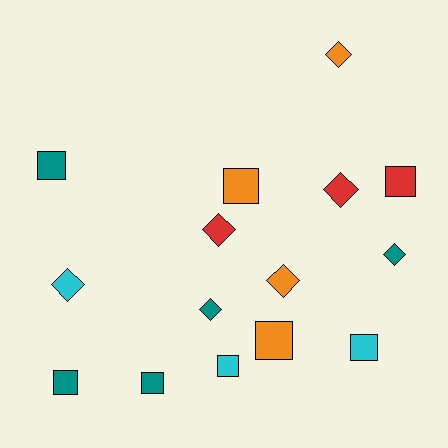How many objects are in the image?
There are 15 objects.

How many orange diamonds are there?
There are 2 orange diamonds.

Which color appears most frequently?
Teal, with 5 objects.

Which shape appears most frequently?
Square, with 8 objects.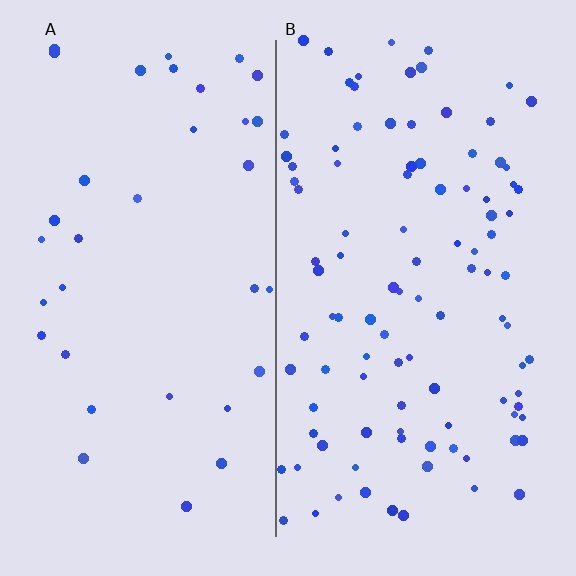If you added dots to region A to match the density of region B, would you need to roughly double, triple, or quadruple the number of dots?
Approximately triple.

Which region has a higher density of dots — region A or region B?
B (the right).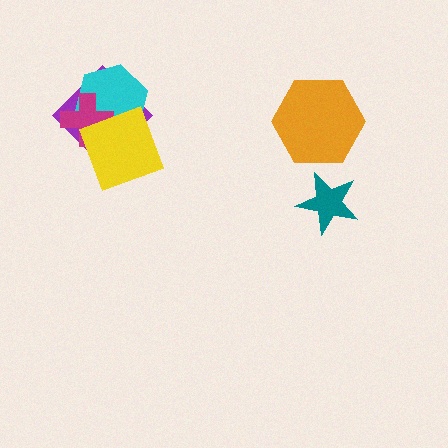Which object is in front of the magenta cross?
The yellow diamond is in front of the magenta cross.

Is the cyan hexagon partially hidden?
Yes, it is partially covered by another shape.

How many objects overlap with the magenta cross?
3 objects overlap with the magenta cross.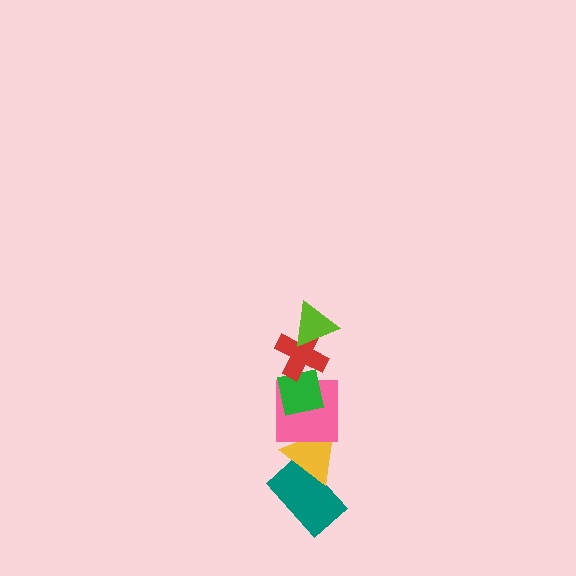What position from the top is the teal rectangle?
The teal rectangle is 6th from the top.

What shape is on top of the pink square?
The green square is on top of the pink square.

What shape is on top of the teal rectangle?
The yellow triangle is on top of the teal rectangle.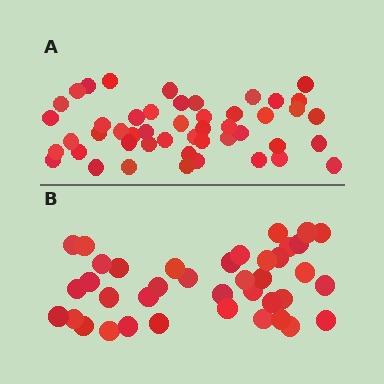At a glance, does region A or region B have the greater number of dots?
Region A (the top region) has more dots.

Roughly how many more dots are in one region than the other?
Region A has roughly 8 or so more dots than region B.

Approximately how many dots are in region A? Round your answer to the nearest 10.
About 50 dots. (The exact count is 48, which rounds to 50.)